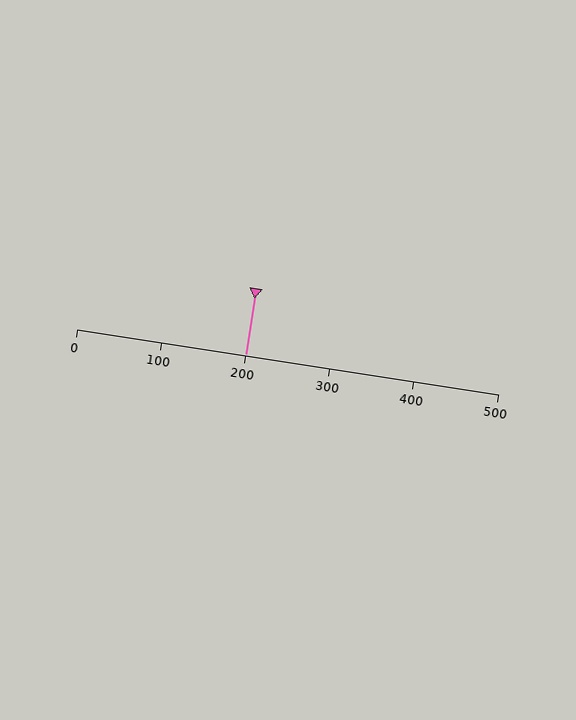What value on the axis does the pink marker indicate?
The marker indicates approximately 200.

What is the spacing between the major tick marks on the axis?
The major ticks are spaced 100 apart.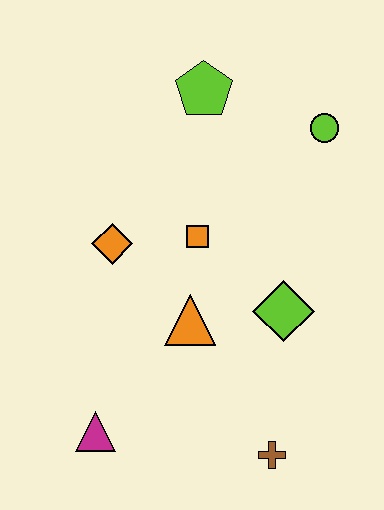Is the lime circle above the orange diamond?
Yes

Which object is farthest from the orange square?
The brown cross is farthest from the orange square.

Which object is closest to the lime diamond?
The orange triangle is closest to the lime diamond.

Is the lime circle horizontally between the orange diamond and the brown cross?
No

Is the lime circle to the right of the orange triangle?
Yes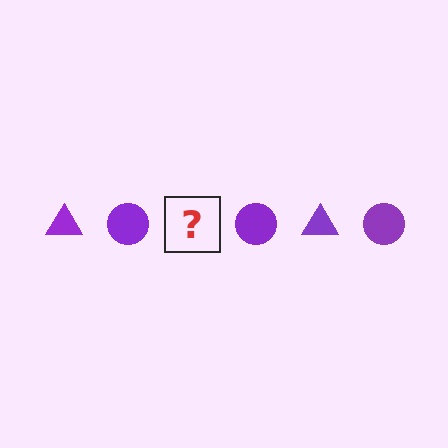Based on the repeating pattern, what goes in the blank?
The blank should be a purple triangle.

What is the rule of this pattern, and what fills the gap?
The rule is that the pattern cycles through triangle, circle shapes in purple. The gap should be filled with a purple triangle.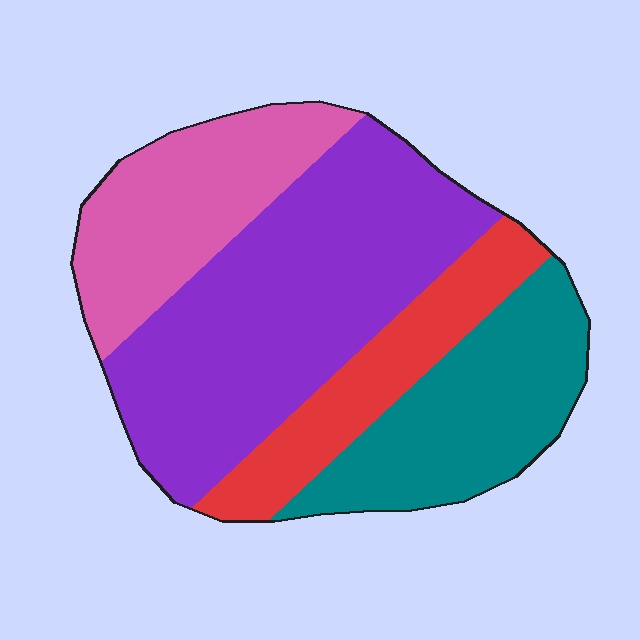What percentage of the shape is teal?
Teal covers roughly 20% of the shape.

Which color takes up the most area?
Purple, at roughly 40%.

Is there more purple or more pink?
Purple.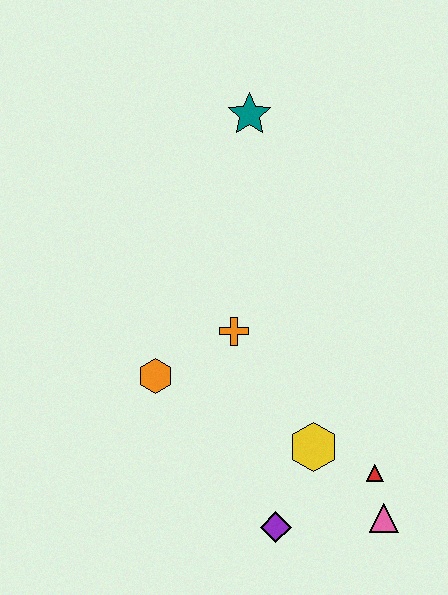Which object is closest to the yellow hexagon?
The red triangle is closest to the yellow hexagon.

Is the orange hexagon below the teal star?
Yes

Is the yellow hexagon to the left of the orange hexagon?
No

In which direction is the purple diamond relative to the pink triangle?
The purple diamond is to the left of the pink triangle.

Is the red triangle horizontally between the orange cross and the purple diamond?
No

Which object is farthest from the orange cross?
The pink triangle is farthest from the orange cross.